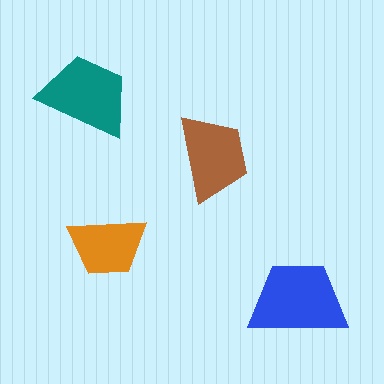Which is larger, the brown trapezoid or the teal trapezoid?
The teal one.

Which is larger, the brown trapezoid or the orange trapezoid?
The brown one.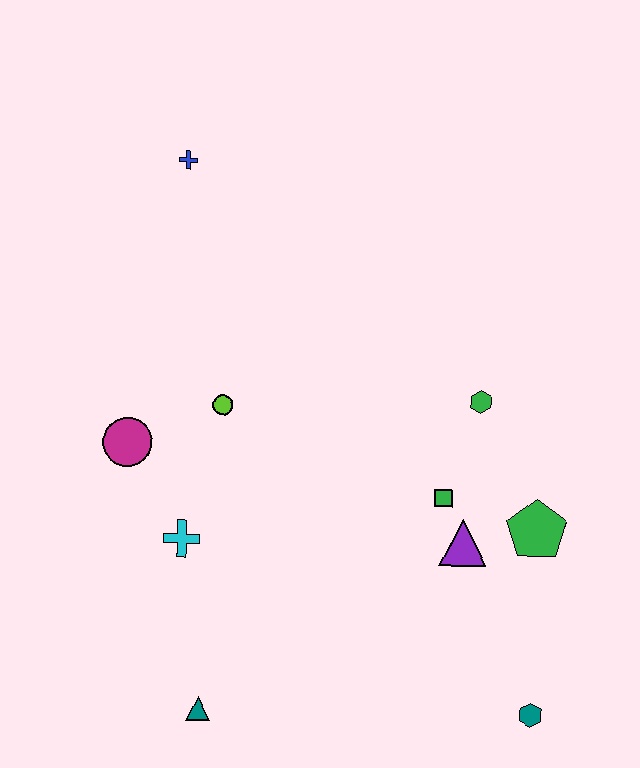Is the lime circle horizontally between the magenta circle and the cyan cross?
No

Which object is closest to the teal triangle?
The cyan cross is closest to the teal triangle.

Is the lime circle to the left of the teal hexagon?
Yes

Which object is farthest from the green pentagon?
The blue cross is farthest from the green pentagon.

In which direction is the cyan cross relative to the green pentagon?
The cyan cross is to the left of the green pentagon.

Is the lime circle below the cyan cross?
No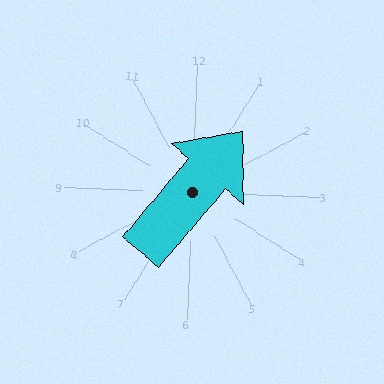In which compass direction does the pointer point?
Northeast.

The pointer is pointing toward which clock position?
Roughly 1 o'clock.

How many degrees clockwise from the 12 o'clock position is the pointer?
Approximately 38 degrees.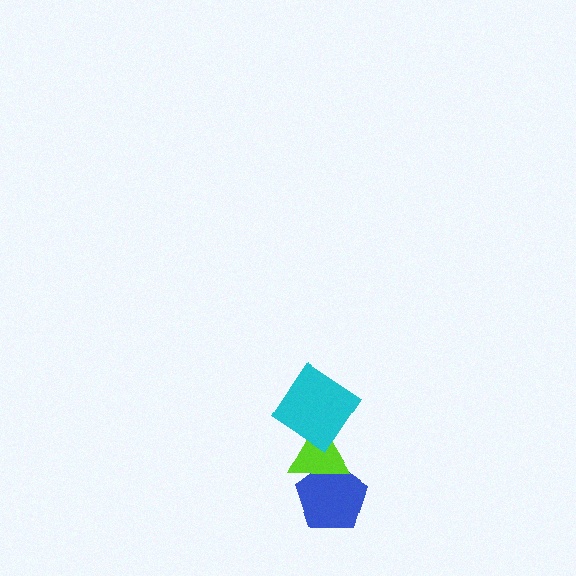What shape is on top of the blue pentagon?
The lime triangle is on top of the blue pentagon.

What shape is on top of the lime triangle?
The cyan diamond is on top of the lime triangle.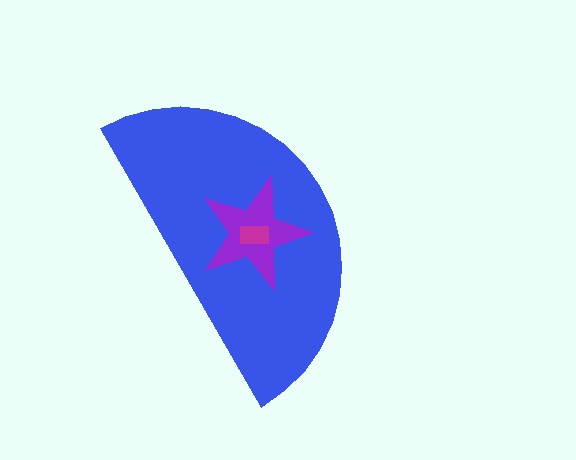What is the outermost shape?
The blue semicircle.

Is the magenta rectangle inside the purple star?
Yes.